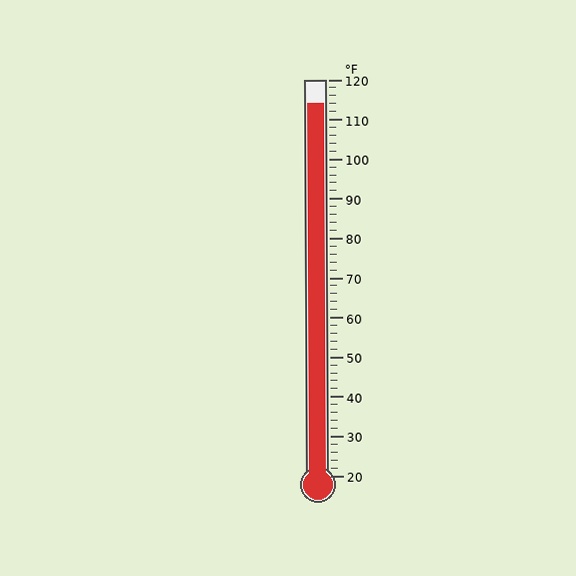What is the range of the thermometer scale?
The thermometer scale ranges from 20°F to 120°F.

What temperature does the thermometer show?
The thermometer shows approximately 114°F.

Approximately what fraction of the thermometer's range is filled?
The thermometer is filled to approximately 95% of its range.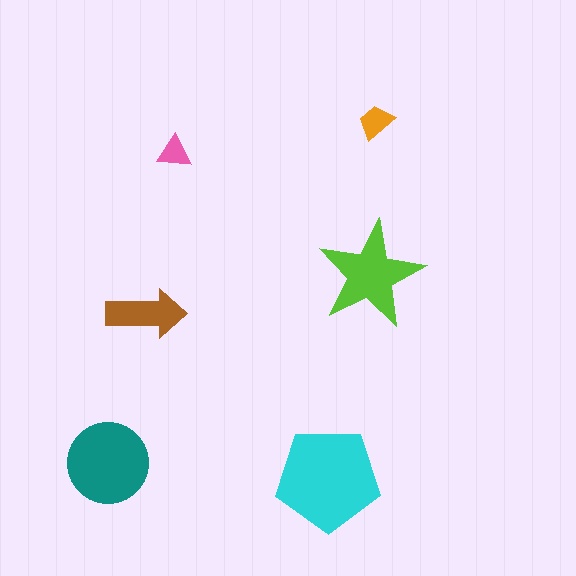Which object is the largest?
The cyan pentagon.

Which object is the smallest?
The pink triangle.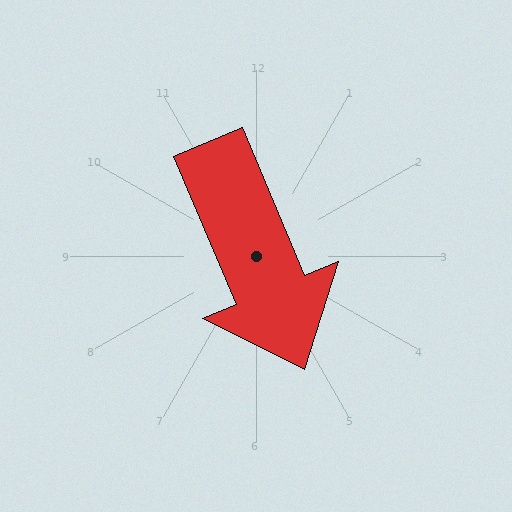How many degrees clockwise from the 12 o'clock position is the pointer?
Approximately 157 degrees.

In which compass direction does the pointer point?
Southeast.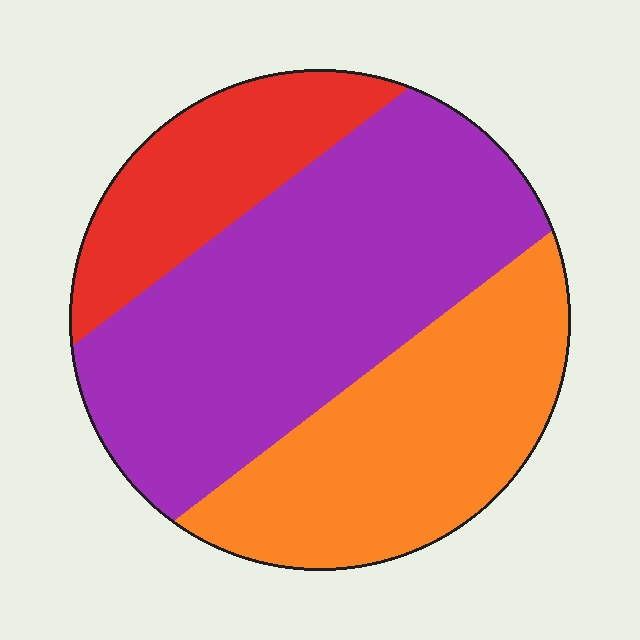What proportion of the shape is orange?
Orange takes up about one third (1/3) of the shape.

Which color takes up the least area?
Red, at roughly 20%.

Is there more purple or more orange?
Purple.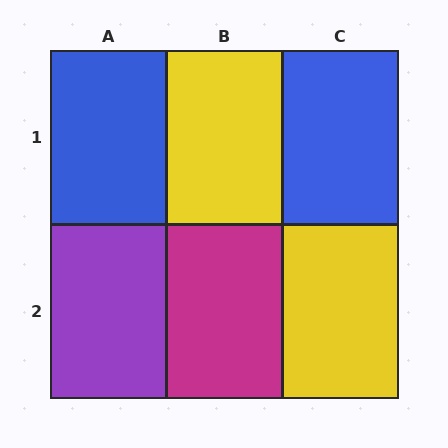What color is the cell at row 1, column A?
Blue.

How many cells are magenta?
1 cell is magenta.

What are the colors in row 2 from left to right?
Purple, magenta, yellow.